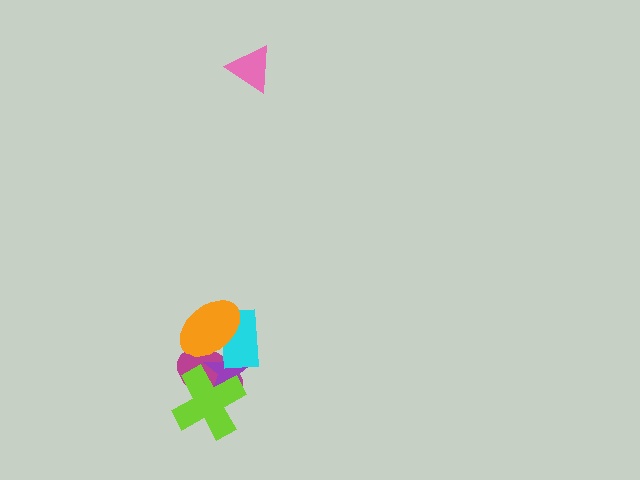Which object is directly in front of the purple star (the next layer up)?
The cyan rectangle is directly in front of the purple star.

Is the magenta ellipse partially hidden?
Yes, it is partially covered by another shape.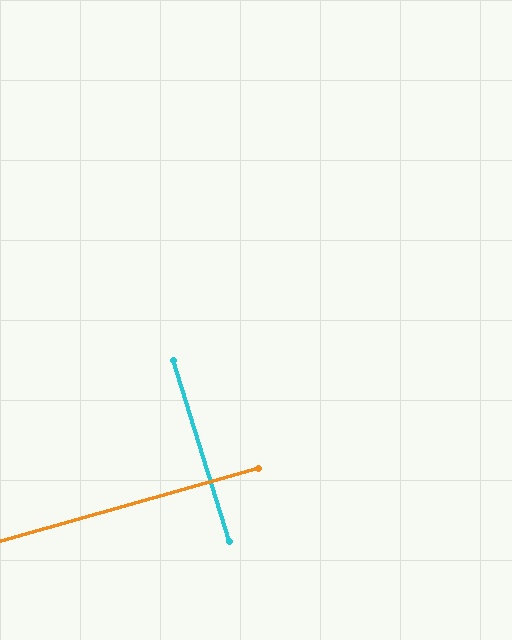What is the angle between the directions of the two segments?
Approximately 89 degrees.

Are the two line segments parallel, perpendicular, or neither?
Perpendicular — they meet at approximately 89°.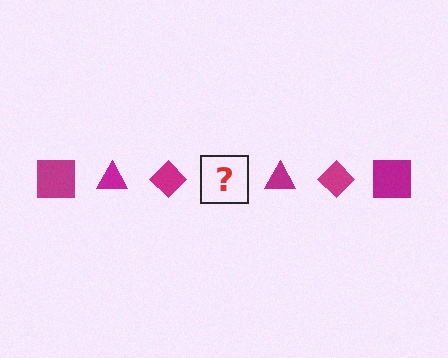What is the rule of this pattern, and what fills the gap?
The rule is that the pattern cycles through square, triangle, diamond shapes in magenta. The gap should be filled with a magenta square.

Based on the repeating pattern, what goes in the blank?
The blank should be a magenta square.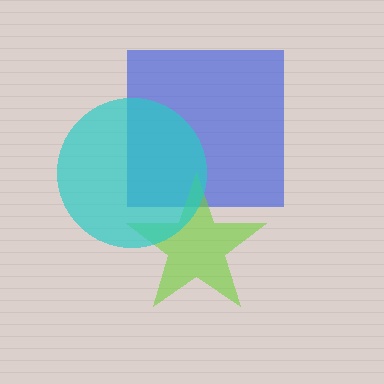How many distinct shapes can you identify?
There are 3 distinct shapes: a blue square, a lime star, a cyan circle.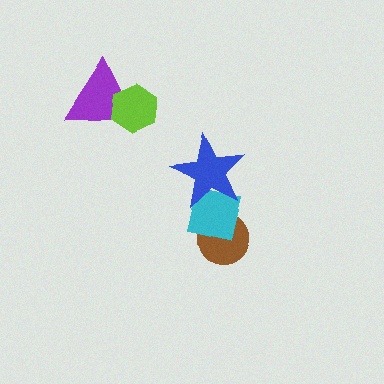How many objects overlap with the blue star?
1 object overlaps with the blue star.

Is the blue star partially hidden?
No, no other shape covers it.